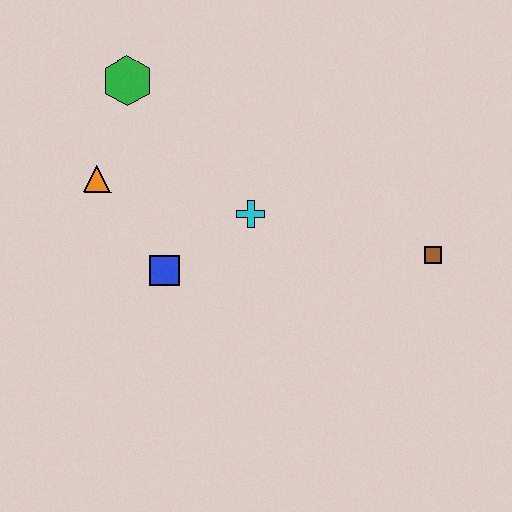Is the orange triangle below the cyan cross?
No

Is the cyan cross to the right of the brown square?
No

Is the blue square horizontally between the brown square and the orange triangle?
Yes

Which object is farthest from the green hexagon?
The brown square is farthest from the green hexagon.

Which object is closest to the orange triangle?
The green hexagon is closest to the orange triangle.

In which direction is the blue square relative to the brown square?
The blue square is to the left of the brown square.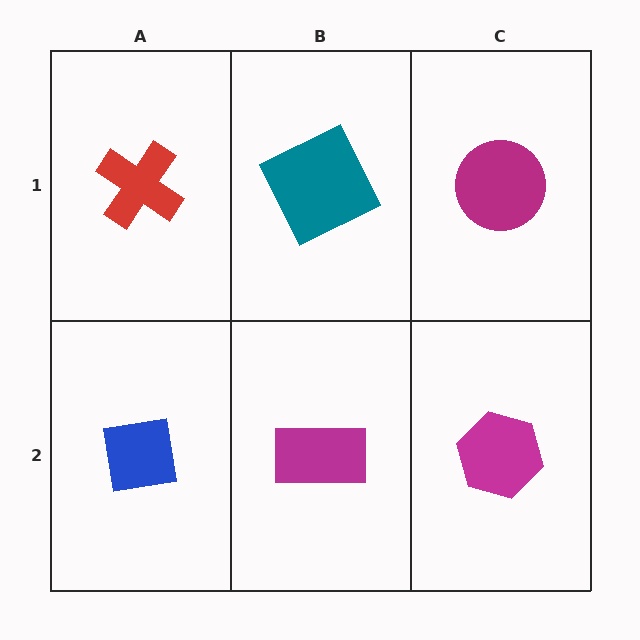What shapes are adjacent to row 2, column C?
A magenta circle (row 1, column C), a magenta rectangle (row 2, column B).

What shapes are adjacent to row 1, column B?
A magenta rectangle (row 2, column B), a red cross (row 1, column A), a magenta circle (row 1, column C).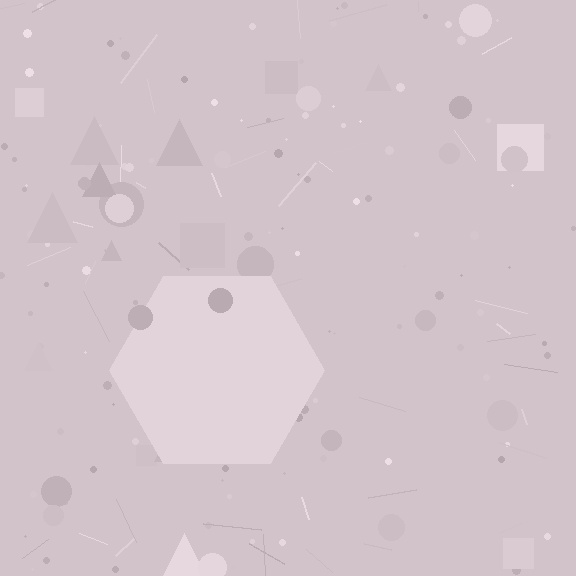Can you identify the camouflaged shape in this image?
The camouflaged shape is a hexagon.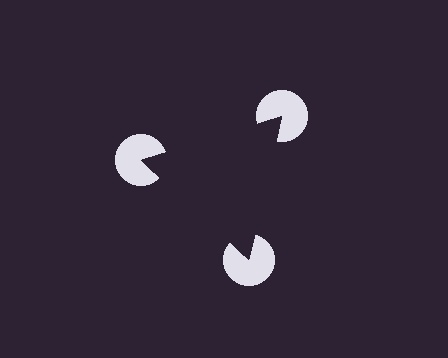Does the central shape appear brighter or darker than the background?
It typically appears slightly darker than the background, even though no actual brightness change is drawn.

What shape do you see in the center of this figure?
An illusory triangle — its edges are inferred from the aligned wedge cuts in the pac-man discs, not physically drawn.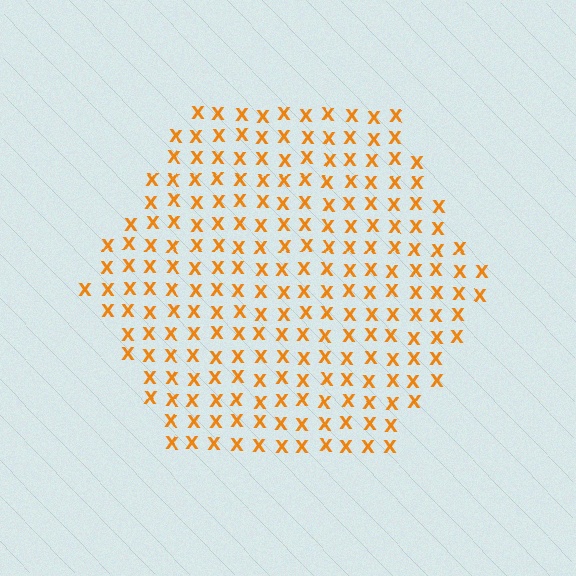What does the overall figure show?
The overall figure shows a hexagon.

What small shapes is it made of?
It is made of small letter X's.